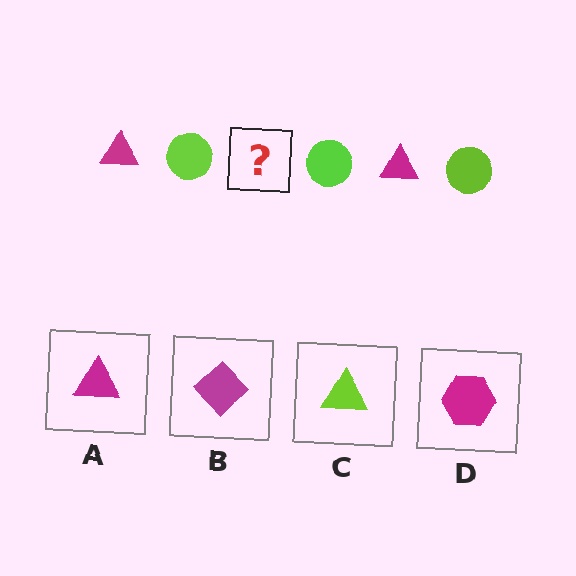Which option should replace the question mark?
Option A.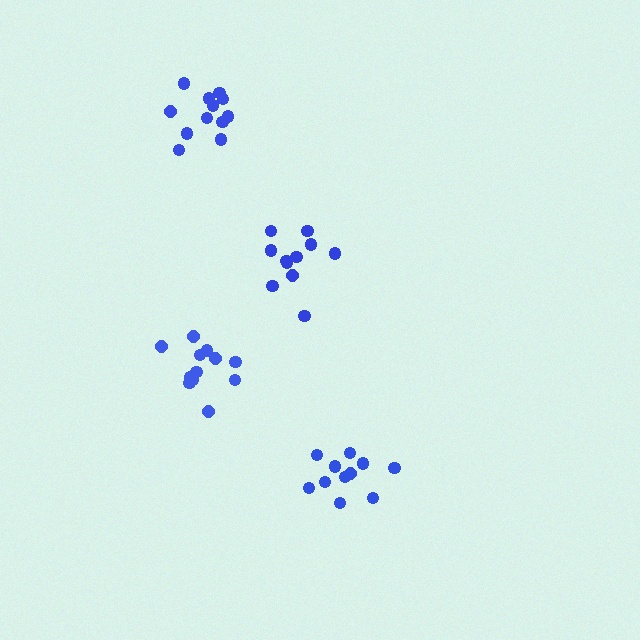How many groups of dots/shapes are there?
There are 4 groups.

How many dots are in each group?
Group 1: 12 dots, Group 2: 11 dots, Group 3: 13 dots, Group 4: 11 dots (47 total).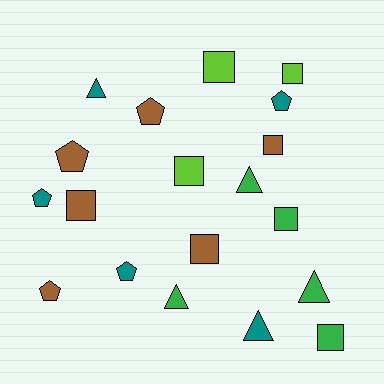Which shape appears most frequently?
Square, with 8 objects.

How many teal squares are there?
There are no teal squares.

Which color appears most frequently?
Brown, with 6 objects.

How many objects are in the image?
There are 19 objects.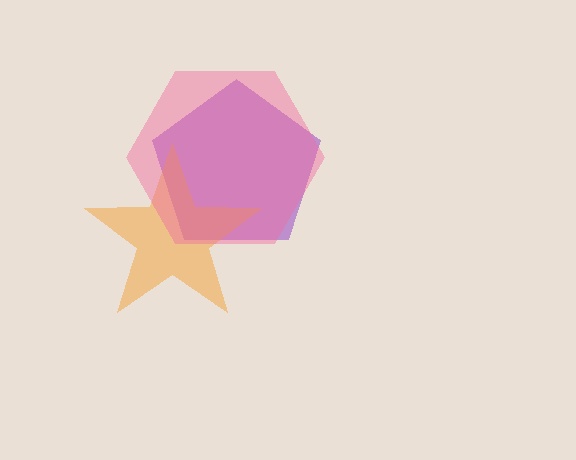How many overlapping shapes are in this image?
There are 3 overlapping shapes in the image.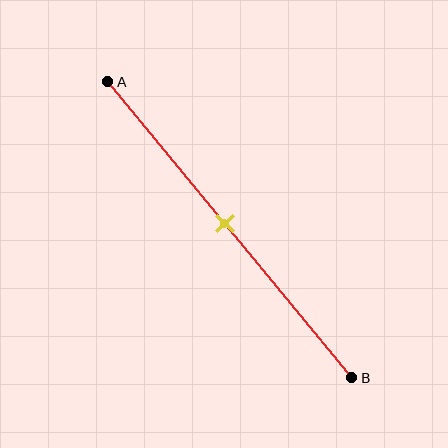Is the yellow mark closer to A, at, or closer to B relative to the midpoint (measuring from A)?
The yellow mark is approximately at the midpoint of segment AB.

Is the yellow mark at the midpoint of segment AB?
Yes, the mark is approximately at the midpoint.